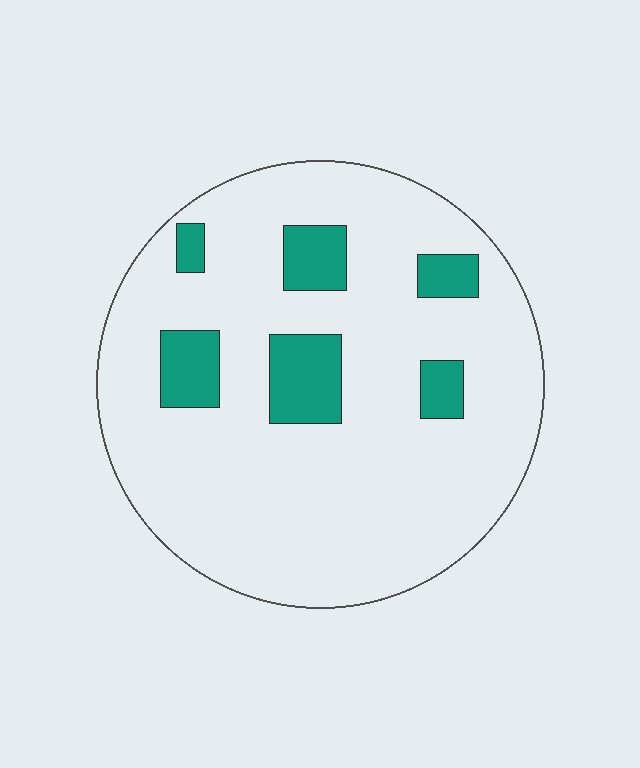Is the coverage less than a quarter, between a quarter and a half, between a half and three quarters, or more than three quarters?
Less than a quarter.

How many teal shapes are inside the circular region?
6.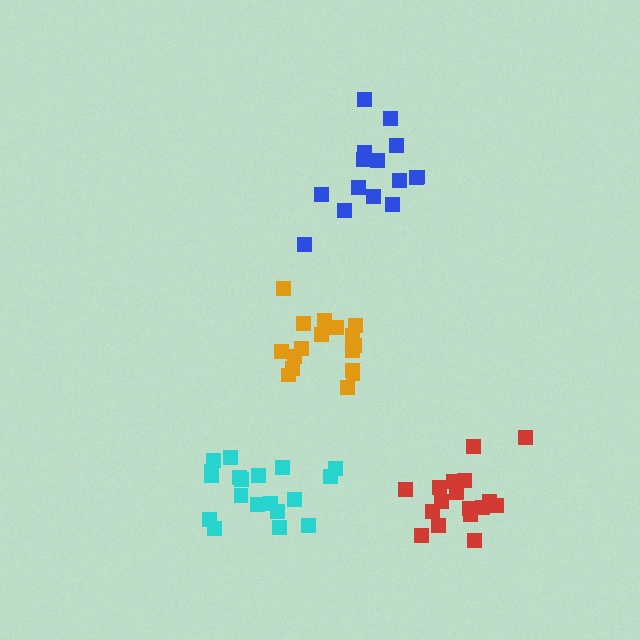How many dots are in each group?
Group 1: 17 dots, Group 2: 15 dots, Group 3: 19 dots, Group 4: 17 dots (68 total).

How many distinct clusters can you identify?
There are 4 distinct clusters.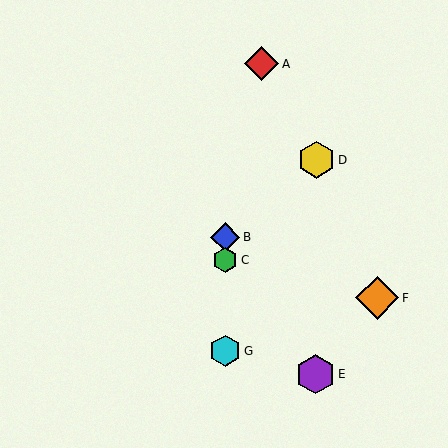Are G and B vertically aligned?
Yes, both are at x≈225.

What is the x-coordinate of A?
Object A is at x≈262.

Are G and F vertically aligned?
No, G is at x≈225 and F is at x≈377.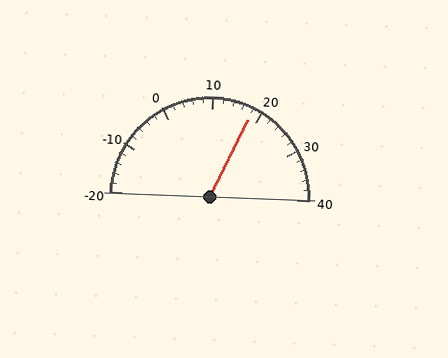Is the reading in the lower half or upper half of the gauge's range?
The reading is in the upper half of the range (-20 to 40).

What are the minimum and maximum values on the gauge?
The gauge ranges from -20 to 40.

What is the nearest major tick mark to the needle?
The nearest major tick mark is 20.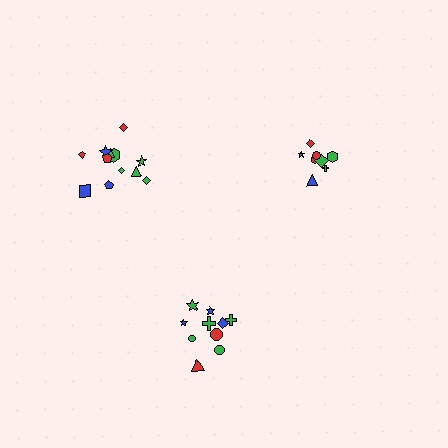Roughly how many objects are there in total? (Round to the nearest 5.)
Roughly 30 objects in total.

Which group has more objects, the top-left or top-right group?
The top-left group.